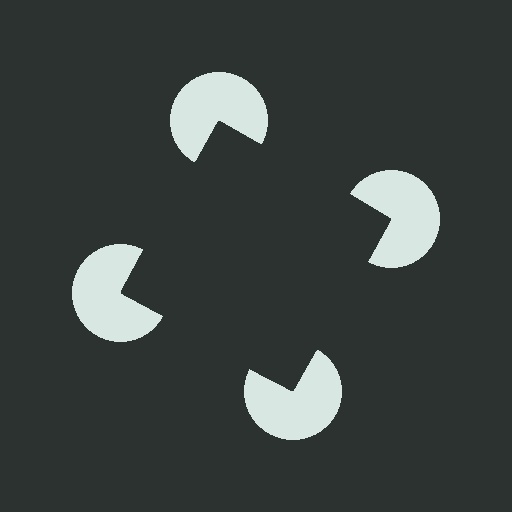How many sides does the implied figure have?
4 sides.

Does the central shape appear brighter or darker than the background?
It typically appears slightly darker than the background, even though no actual brightness change is drawn.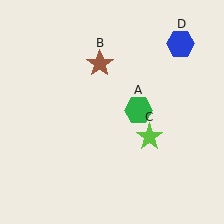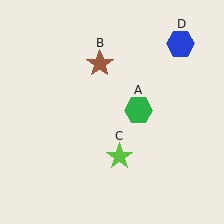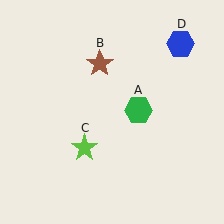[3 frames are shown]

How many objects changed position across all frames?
1 object changed position: lime star (object C).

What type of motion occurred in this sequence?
The lime star (object C) rotated clockwise around the center of the scene.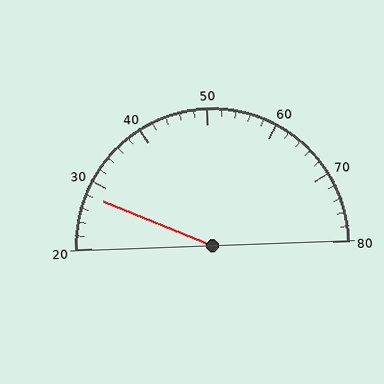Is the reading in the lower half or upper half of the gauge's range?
The reading is in the lower half of the range (20 to 80).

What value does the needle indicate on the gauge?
The needle indicates approximately 28.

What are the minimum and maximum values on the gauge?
The gauge ranges from 20 to 80.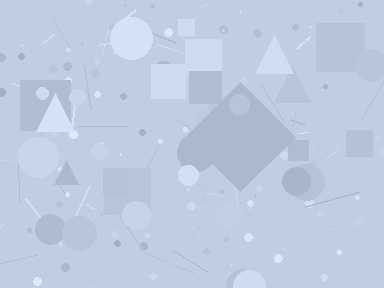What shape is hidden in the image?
A diamond is hidden in the image.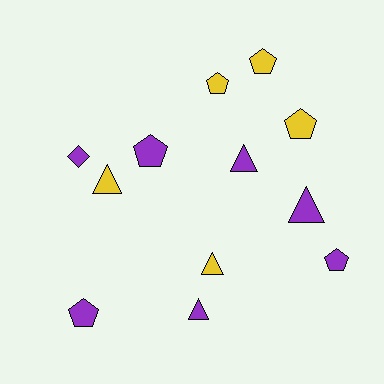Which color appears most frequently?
Purple, with 7 objects.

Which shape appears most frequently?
Pentagon, with 6 objects.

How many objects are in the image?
There are 12 objects.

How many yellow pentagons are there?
There are 3 yellow pentagons.